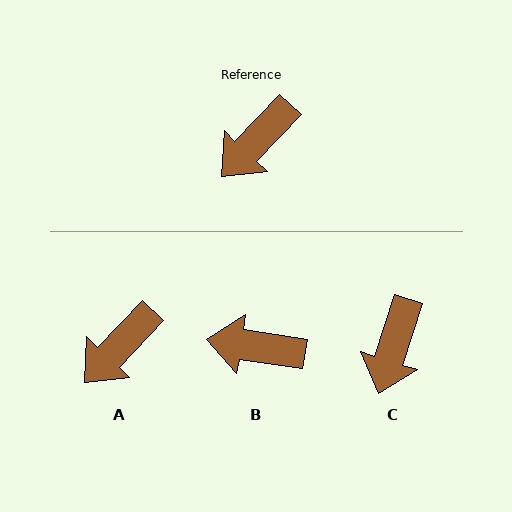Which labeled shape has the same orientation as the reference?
A.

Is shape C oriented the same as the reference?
No, it is off by about 26 degrees.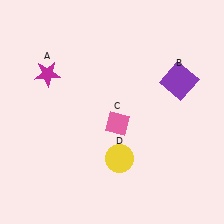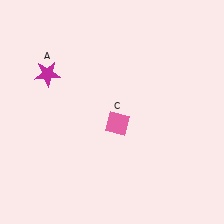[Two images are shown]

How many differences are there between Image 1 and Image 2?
There are 2 differences between the two images.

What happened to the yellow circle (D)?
The yellow circle (D) was removed in Image 2. It was in the bottom-right area of Image 1.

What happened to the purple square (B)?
The purple square (B) was removed in Image 2. It was in the top-right area of Image 1.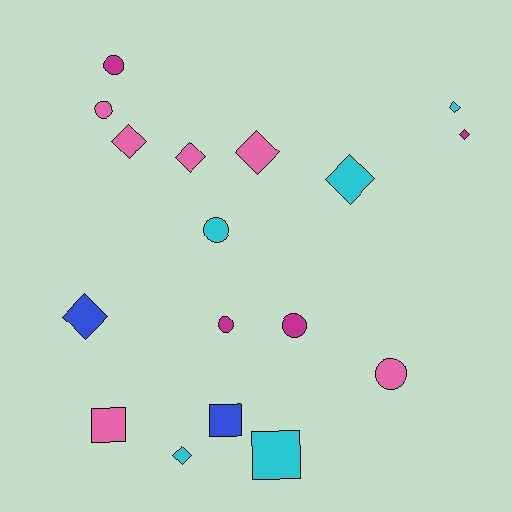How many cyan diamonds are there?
There are 3 cyan diamonds.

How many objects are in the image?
There are 17 objects.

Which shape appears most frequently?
Diamond, with 8 objects.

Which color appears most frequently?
Pink, with 6 objects.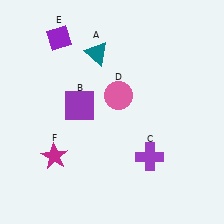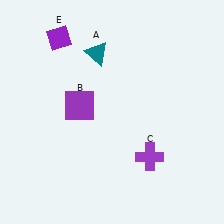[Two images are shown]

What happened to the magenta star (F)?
The magenta star (F) was removed in Image 2. It was in the bottom-left area of Image 1.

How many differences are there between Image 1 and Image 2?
There are 2 differences between the two images.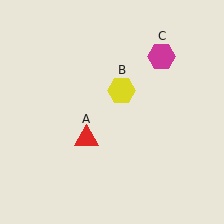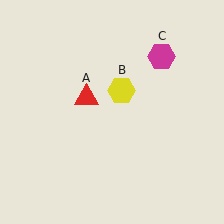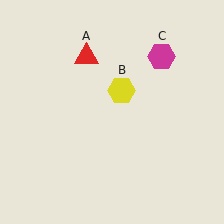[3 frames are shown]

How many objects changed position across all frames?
1 object changed position: red triangle (object A).